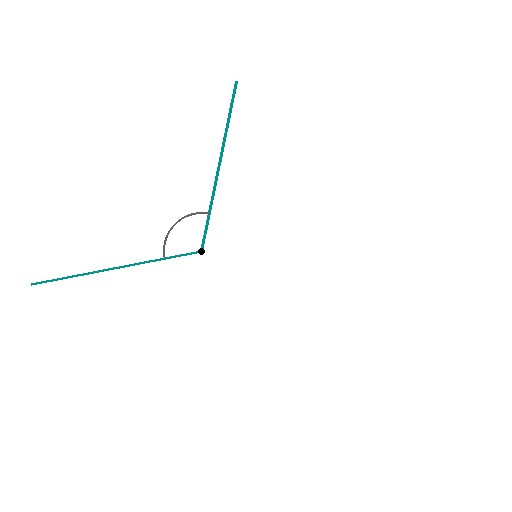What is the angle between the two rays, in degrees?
Approximately 113 degrees.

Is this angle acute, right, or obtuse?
It is obtuse.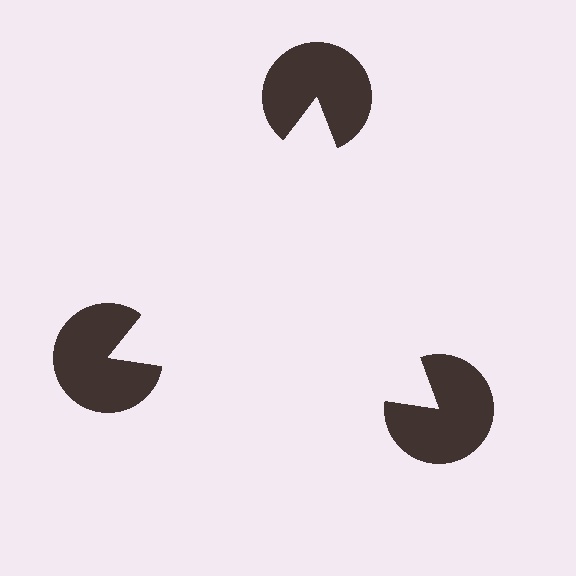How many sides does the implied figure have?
3 sides.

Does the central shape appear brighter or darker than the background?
It typically appears slightly brighter than the background, even though no actual brightness change is drawn.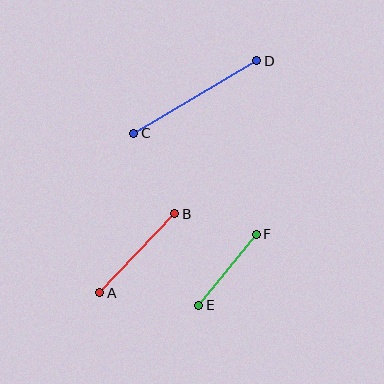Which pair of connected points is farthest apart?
Points C and D are farthest apart.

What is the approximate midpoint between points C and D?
The midpoint is at approximately (195, 97) pixels.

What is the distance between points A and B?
The distance is approximately 109 pixels.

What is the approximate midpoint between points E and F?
The midpoint is at approximately (227, 270) pixels.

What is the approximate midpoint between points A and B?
The midpoint is at approximately (137, 253) pixels.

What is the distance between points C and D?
The distance is approximately 142 pixels.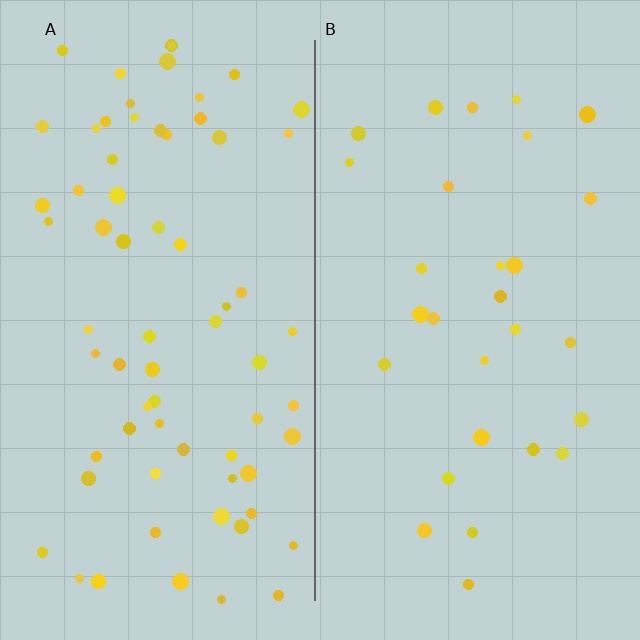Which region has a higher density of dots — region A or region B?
A (the left).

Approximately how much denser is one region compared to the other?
Approximately 2.4× — region A over region B.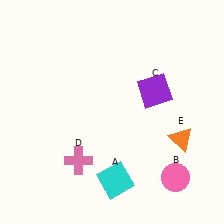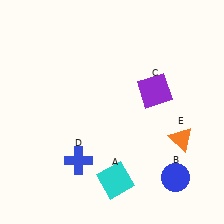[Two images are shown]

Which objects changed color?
B changed from pink to blue. D changed from pink to blue.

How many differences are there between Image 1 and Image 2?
There are 2 differences between the two images.